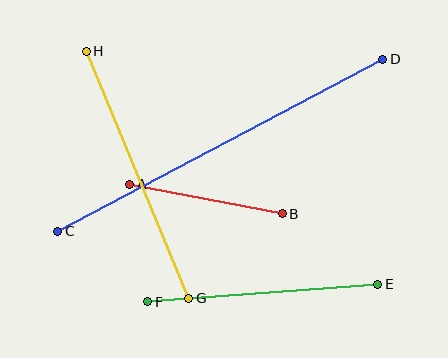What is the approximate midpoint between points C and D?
The midpoint is at approximately (220, 145) pixels.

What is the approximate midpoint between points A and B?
The midpoint is at approximately (206, 199) pixels.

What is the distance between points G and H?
The distance is approximately 267 pixels.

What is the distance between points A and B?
The distance is approximately 156 pixels.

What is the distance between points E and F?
The distance is approximately 231 pixels.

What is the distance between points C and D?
The distance is approximately 368 pixels.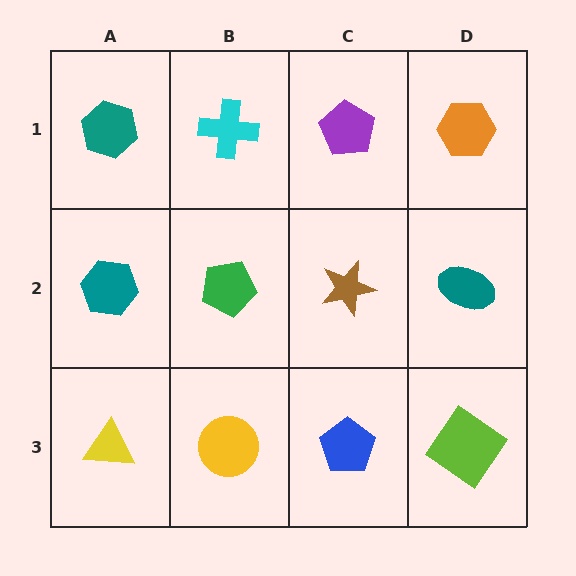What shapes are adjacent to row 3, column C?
A brown star (row 2, column C), a yellow circle (row 3, column B), a lime diamond (row 3, column D).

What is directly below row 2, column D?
A lime diamond.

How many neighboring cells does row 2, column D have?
3.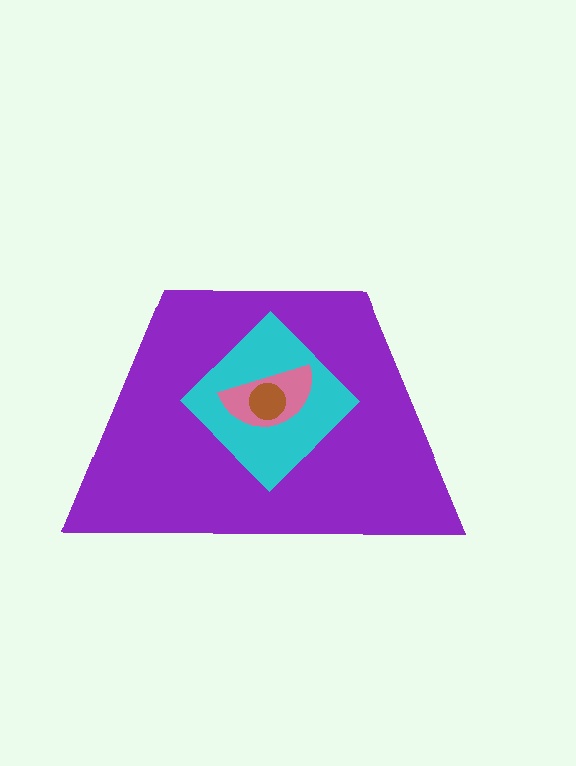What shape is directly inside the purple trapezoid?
The cyan diamond.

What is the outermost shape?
The purple trapezoid.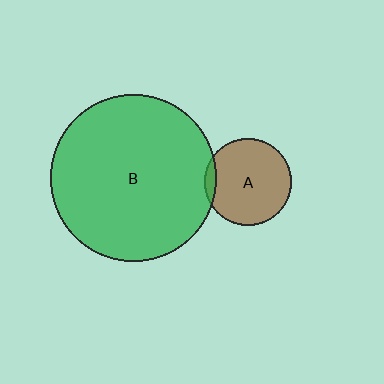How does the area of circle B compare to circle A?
Approximately 3.7 times.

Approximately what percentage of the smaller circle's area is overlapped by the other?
Approximately 5%.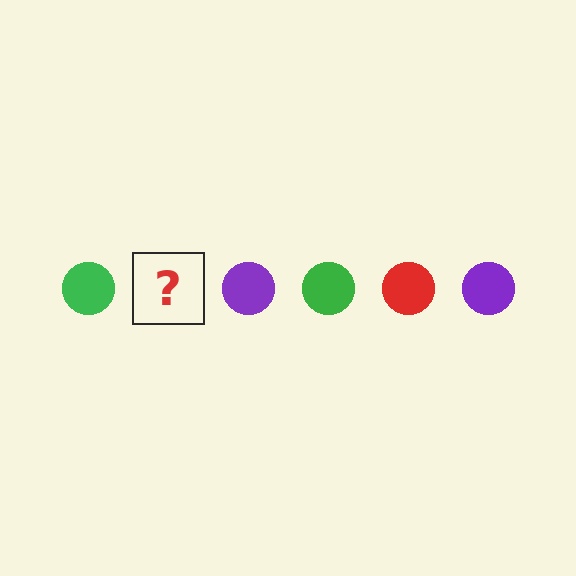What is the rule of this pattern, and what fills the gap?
The rule is that the pattern cycles through green, red, purple circles. The gap should be filled with a red circle.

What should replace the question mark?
The question mark should be replaced with a red circle.